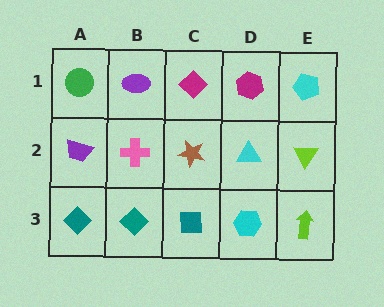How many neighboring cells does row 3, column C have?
3.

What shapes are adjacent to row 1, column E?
A lime triangle (row 2, column E), a magenta hexagon (row 1, column D).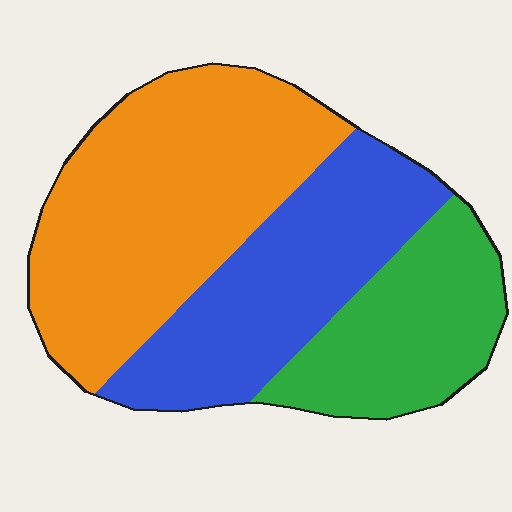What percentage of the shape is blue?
Blue takes up between a quarter and a half of the shape.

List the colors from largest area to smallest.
From largest to smallest: orange, blue, green.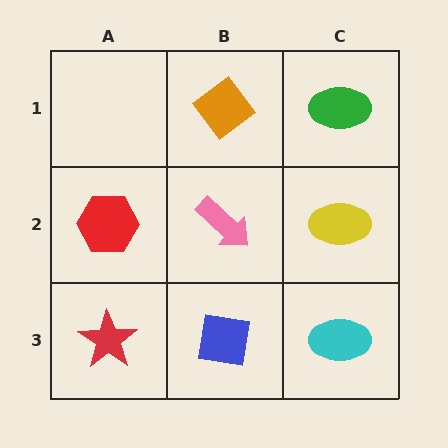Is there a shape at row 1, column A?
No, that cell is empty.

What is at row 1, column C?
A green ellipse.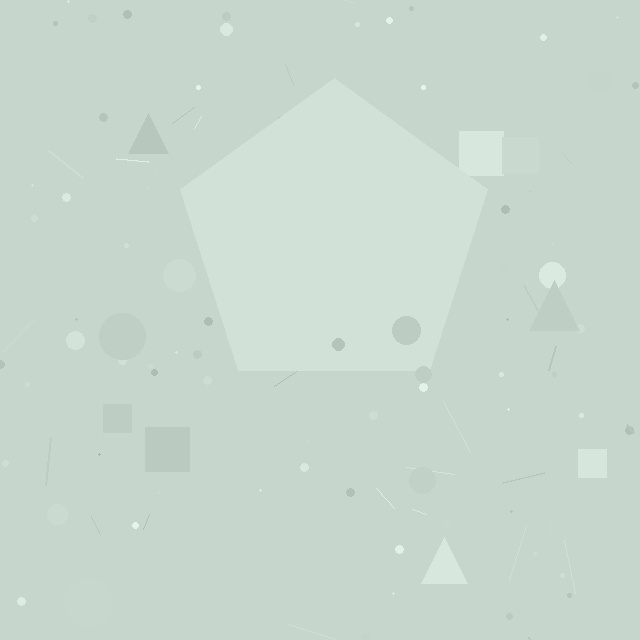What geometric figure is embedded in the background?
A pentagon is embedded in the background.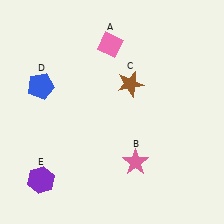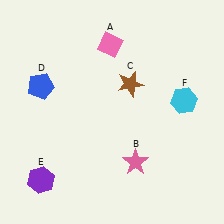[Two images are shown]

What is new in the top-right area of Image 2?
A cyan hexagon (F) was added in the top-right area of Image 2.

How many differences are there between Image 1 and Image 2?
There is 1 difference between the two images.